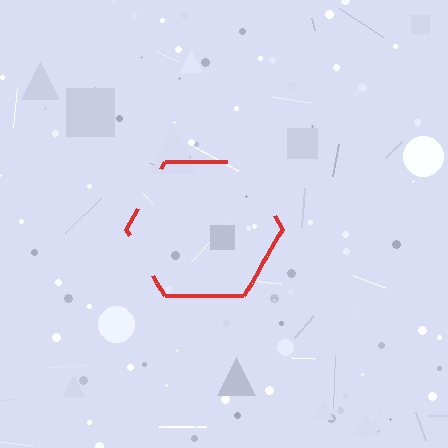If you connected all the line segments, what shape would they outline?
They would outline a hexagon.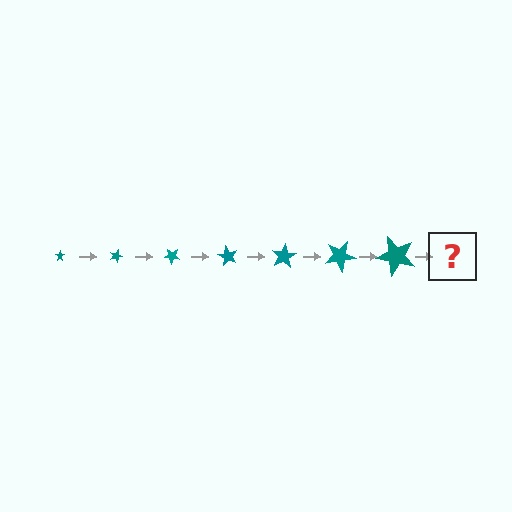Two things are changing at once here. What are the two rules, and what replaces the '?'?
The two rules are that the star grows larger each step and it rotates 20 degrees each step. The '?' should be a star, larger than the previous one and rotated 140 degrees from the start.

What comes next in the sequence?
The next element should be a star, larger than the previous one and rotated 140 degrees from the start.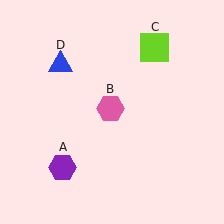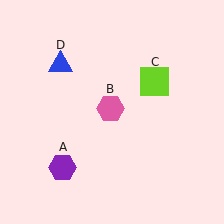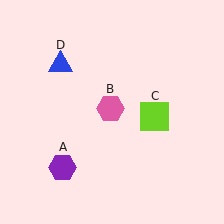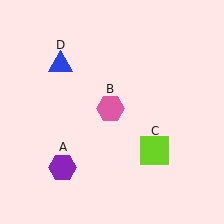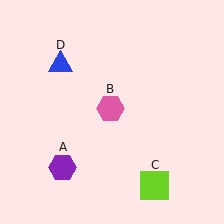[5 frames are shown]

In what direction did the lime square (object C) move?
The lime square (object C) moved down.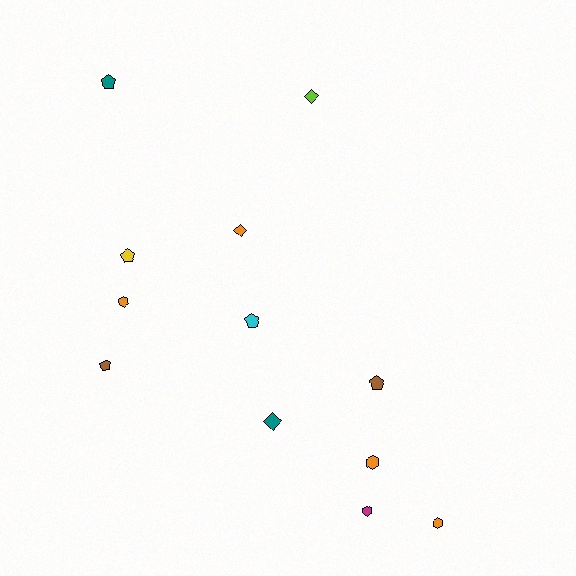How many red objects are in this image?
There are no red objects.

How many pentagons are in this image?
There are 5 pentagons.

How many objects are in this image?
There are 12 objects.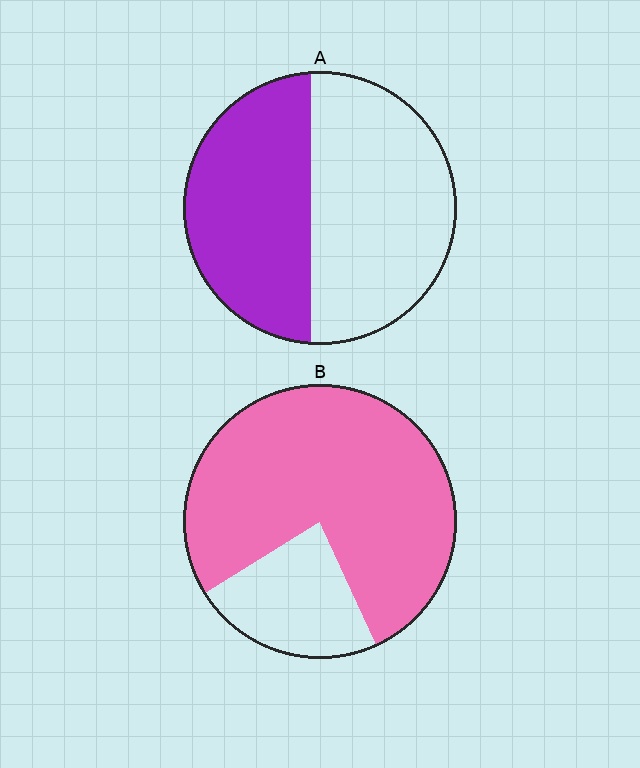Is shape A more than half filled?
No.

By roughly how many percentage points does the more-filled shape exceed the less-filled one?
By roughly 30 percentage points (B over A).